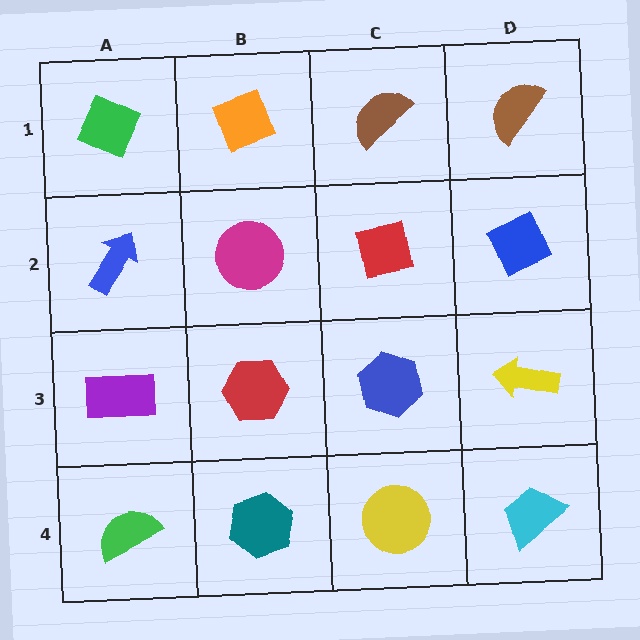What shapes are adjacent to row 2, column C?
A brown semicircle (row 1, column C), a blue hexagon (row 3, column C), a magenta circle (row 2, column B), a blue diamond (row 2, column D).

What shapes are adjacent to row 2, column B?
An orange diamond (row 1, column B), a red hexagon (row 3, column B), a blue arrow (row 2, column A), a red square (row 2, column C).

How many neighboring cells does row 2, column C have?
4.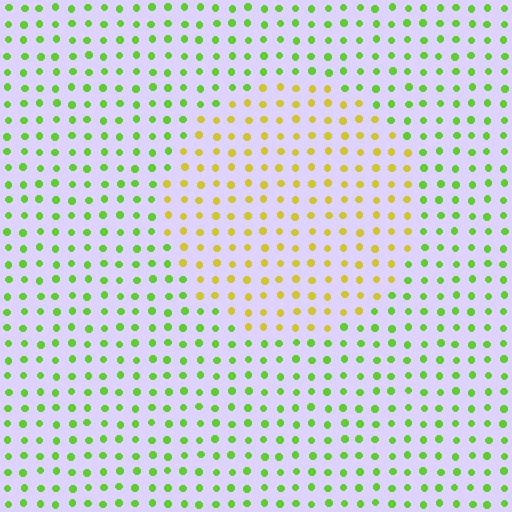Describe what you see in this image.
The image is filled with small lime elements in a uniform arrangement. A circle-shaped region is visible where the elements are tinted to a slightly different hue, forming a subtle color boundary.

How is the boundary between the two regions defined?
The boundary is defined purely by a slight shift in hue (about 45 degrees). Spacing, size, and orientation are identical on both sides.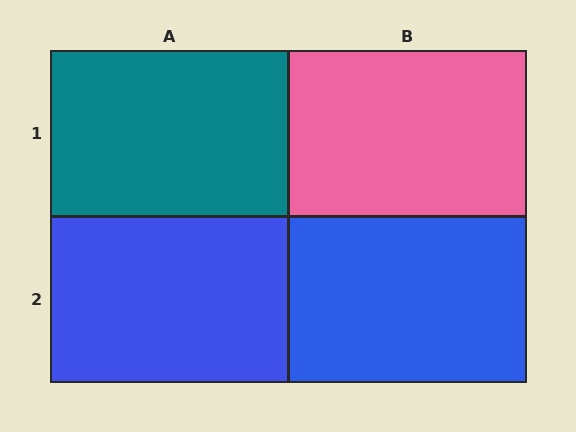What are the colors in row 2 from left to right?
Blue, blue.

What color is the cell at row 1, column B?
Pink.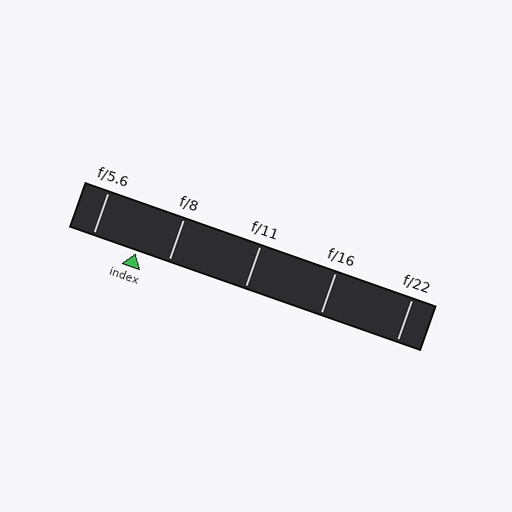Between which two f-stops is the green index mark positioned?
The index mark is between f/5.6 and f/8.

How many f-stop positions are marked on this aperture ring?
There are 5 f-stop positions marked.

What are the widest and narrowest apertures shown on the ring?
The widest aperture shown is f/5.6 and the narrowest is f/22.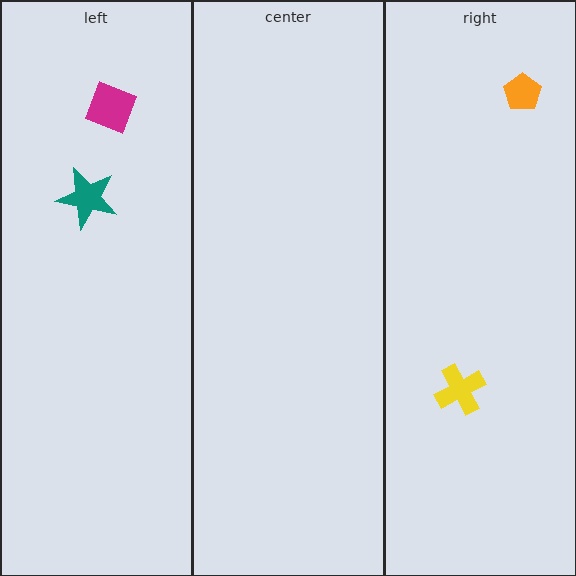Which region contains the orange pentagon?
The right region.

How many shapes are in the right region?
2.